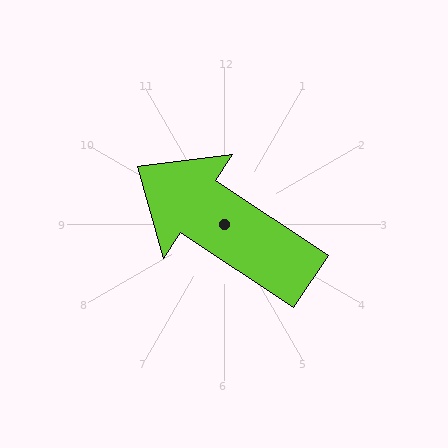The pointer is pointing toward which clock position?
Roughly 10 o'clock.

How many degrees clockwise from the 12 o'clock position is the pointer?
Approximately 304 degrees.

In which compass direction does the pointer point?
Northwest.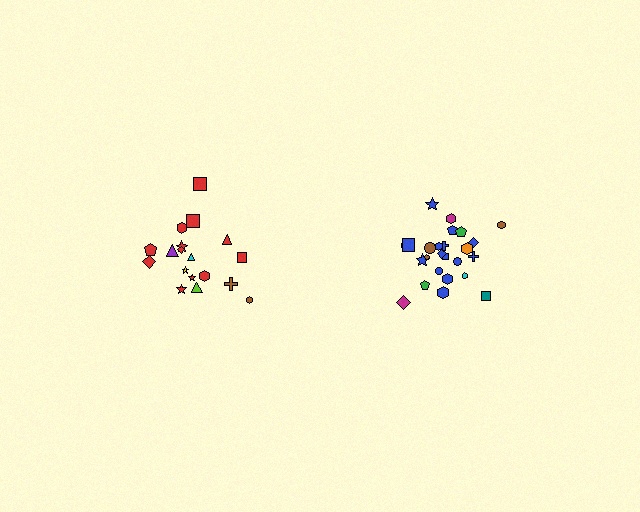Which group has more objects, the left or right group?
The right group.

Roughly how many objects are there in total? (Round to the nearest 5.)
Roughly 45 objects in total.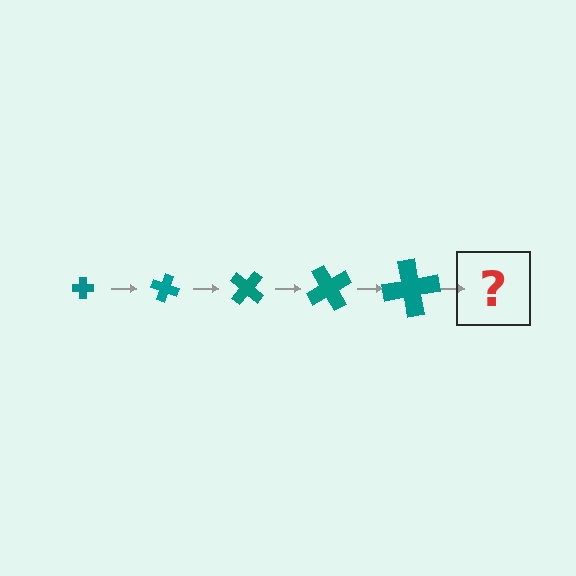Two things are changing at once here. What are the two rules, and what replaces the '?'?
The two rules are that the cross grows larger each step and it rotates 20 degrees each step. The '?' should be a cross, larger than the previous one and rotated 100 degrees from the start.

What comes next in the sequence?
The next element should be a cross, larger than the previous one and rotated 100 degrees from the start.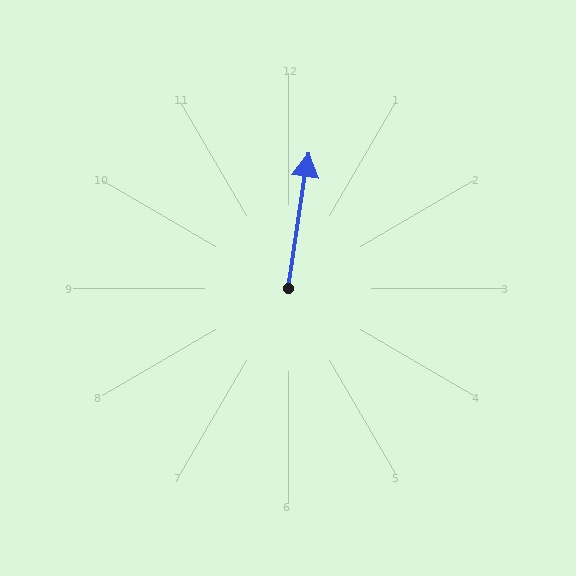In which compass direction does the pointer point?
North.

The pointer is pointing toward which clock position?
Roughly 12 o'clock.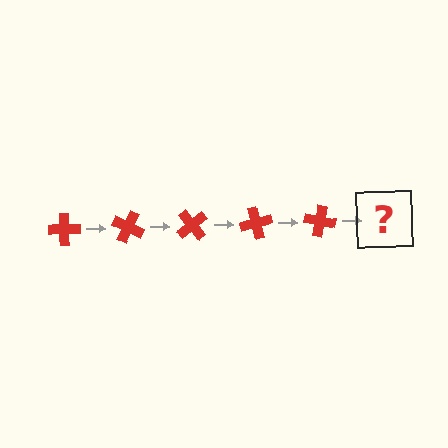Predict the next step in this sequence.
The next step is a red cross rotated 125 degrees.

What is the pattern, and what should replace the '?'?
The pattern is that the cross rotates 25 degrees each step. The '?' should be a red cross rotated 125 degrees.